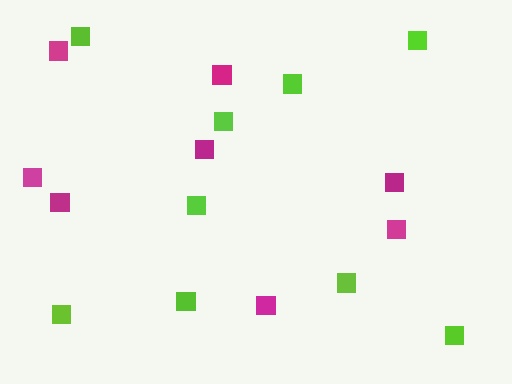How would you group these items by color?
There are 2 groups: one group of magenta squares (8) and one group of lime squares (9).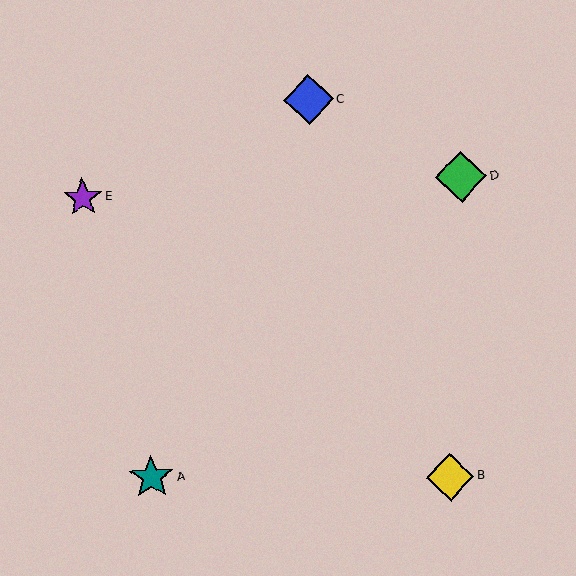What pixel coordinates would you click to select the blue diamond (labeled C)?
Click at (309, 100) to select the blue diamond C.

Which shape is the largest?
The green diamond (labeled D) is the largest.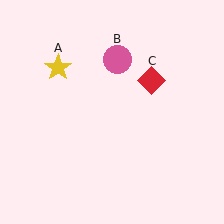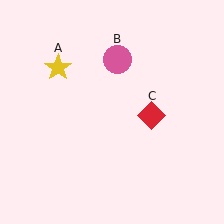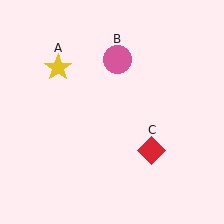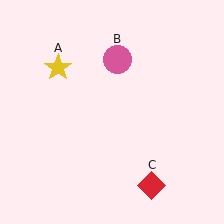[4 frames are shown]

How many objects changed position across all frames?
1 object changed position: red diamond (object C).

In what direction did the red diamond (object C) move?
The red diamond (object C) moved down.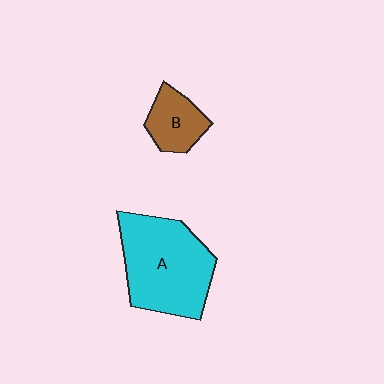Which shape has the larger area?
Shape A (cyan).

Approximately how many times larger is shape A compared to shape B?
Approximately 2.6 times.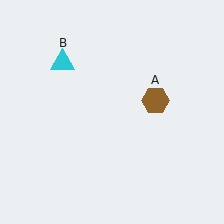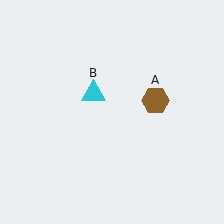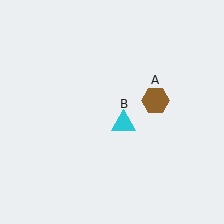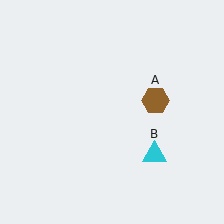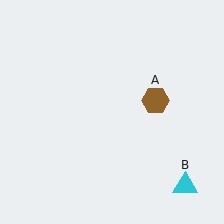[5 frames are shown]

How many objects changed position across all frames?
1 object changed position: cyan triangle (object B).